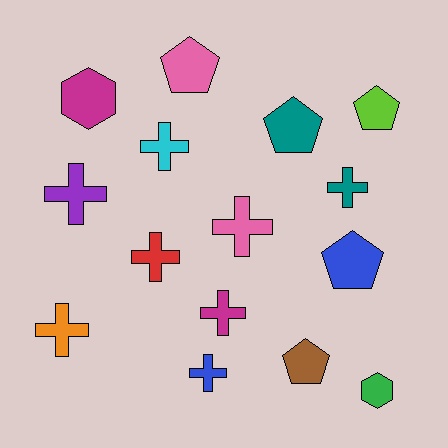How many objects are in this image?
There are 15 objects.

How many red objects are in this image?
There is 1 red object.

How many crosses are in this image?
There are 8 crosses.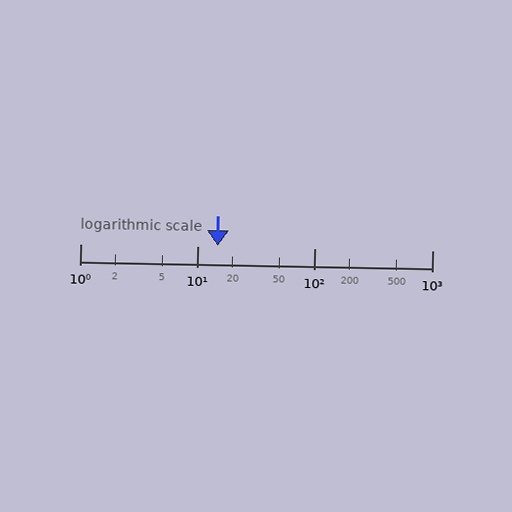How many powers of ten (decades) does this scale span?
The scale spans 3 decades, from 1 to 1000.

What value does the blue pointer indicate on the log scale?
The pointer indicates approximately 15.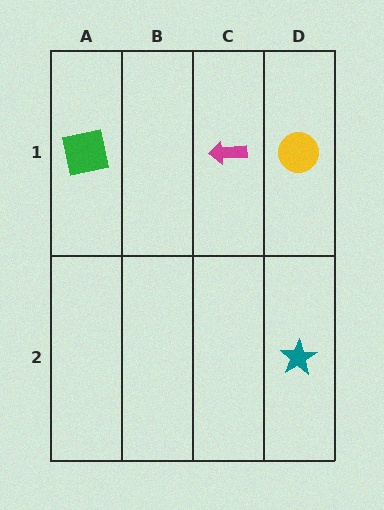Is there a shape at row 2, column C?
No, that cell is empty.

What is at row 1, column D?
A yellow circle.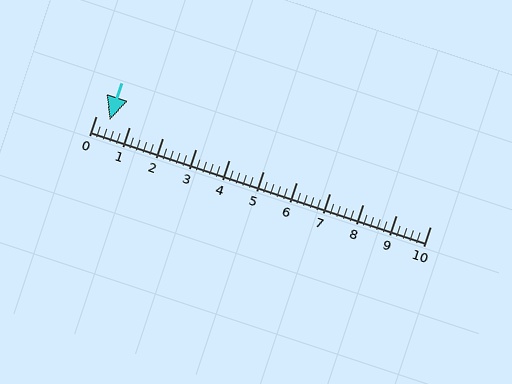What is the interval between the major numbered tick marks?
The major tick marks are spaced 1 units apart.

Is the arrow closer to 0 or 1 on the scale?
The arrow is closer to 0.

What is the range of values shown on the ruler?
The ruler shows values from 0 to 10.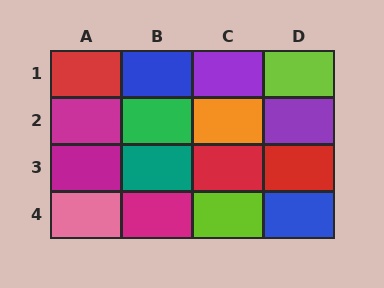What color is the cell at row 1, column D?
Lime.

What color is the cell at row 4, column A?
Pink.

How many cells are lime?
2 cells are lime.